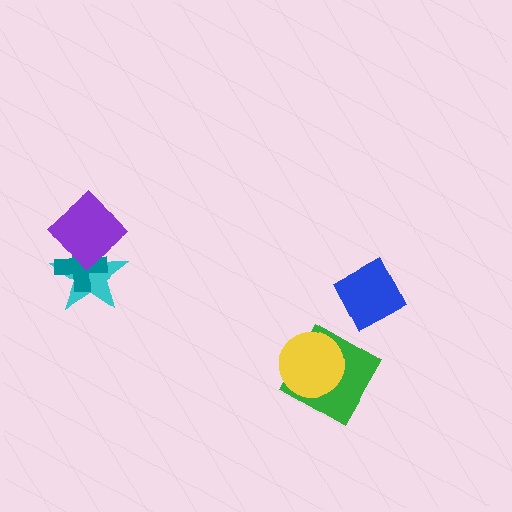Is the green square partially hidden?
Yes, it is partially covered by another shape.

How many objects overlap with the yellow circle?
1 object overlaps with the yellow circle.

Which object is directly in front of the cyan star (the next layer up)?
The teal cross is directly in front of the cyan star.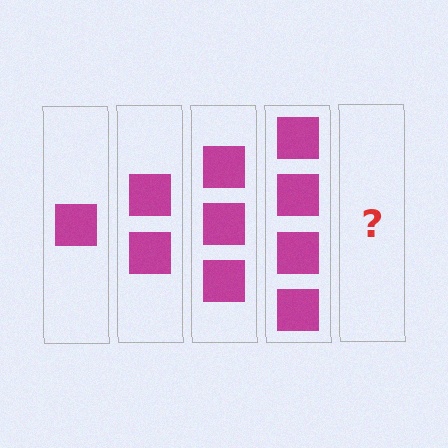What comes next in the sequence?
The next element should be 5 squares.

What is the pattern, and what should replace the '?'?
The pattern is that each step adds one more square. The '?' should be 5 squares.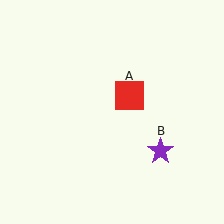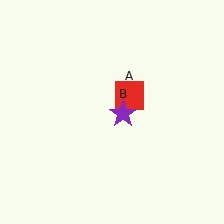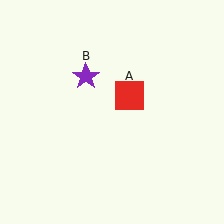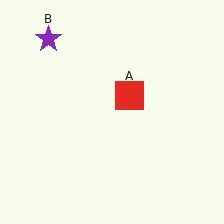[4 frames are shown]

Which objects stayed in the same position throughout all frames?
Red square (object A) remained stationary.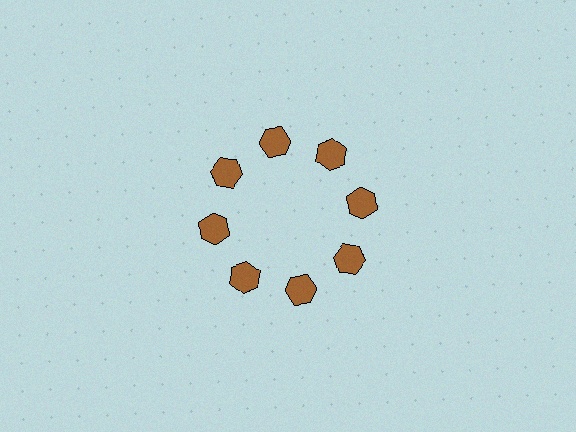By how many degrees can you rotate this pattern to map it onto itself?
The pattern maps onto itself every 45 degrees of rotation.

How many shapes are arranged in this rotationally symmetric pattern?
There are 8 shapes, arranged in 8 groups of 1.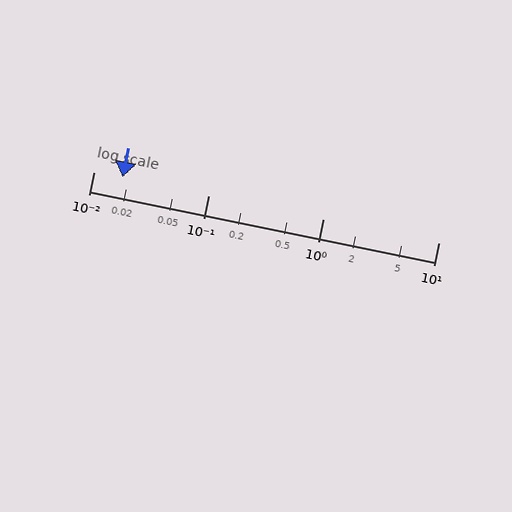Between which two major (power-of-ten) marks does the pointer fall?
The pointer is between 0.01 and 0.1.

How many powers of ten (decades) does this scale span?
The scale spans 3 decades, from 0.01 to 10.